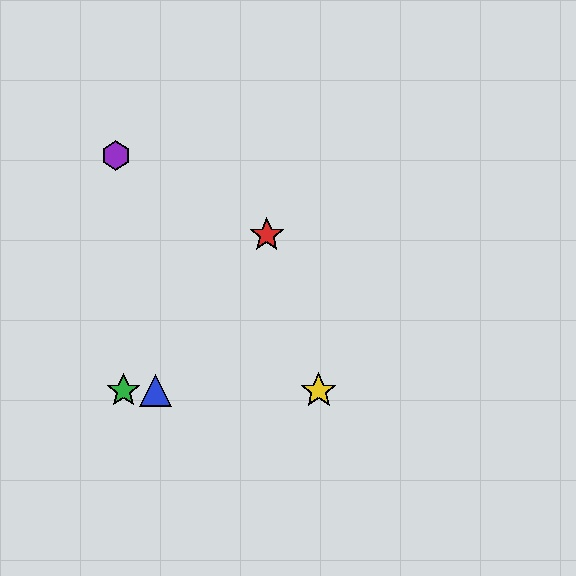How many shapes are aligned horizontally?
3 shapes (the blue triangle, the green star, the yellow star) are aligned horizontally.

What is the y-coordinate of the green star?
The green star is at y≈391.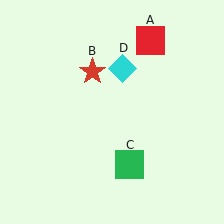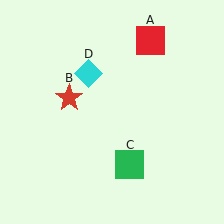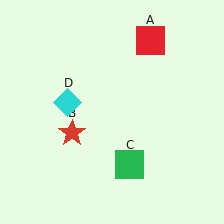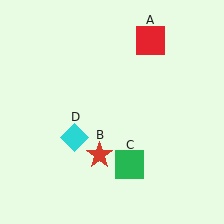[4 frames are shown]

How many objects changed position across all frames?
2 objects changed position: red star (object B), cyan diamond (object D).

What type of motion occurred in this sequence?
The red star (object B), cyan diamond (object D) rotated counterclockwise around the center of the scene.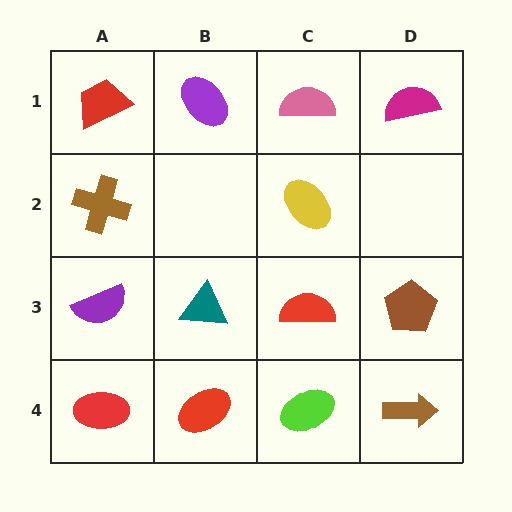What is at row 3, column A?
A purple semicircle.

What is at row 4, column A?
A red ellipse.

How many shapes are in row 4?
4 shapes.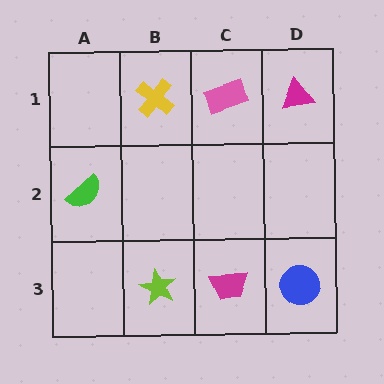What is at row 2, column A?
A green semicircle.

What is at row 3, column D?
A blue circle.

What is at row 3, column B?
A lime star.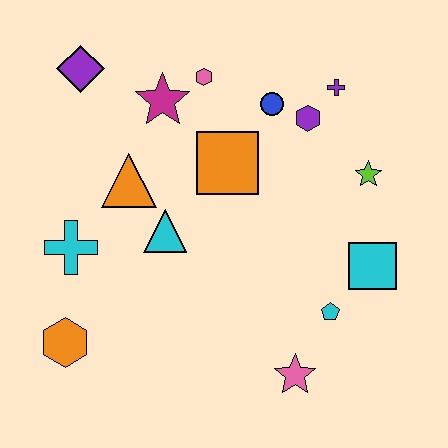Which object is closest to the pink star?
The cyan pentagon is closest to the pink star.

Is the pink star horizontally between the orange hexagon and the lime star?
Yes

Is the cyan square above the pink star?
Yes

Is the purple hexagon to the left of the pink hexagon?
No